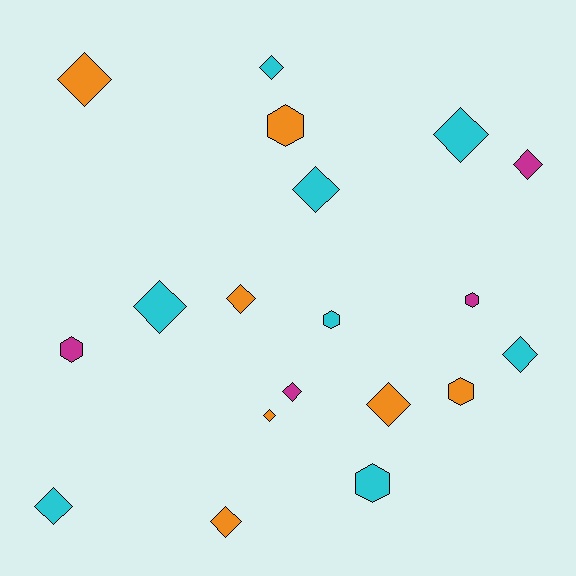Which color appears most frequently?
Cyan, with 8 objects.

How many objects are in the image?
There are 19 objects.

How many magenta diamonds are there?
There are 2 magenta diamonds.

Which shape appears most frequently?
Diamond, with 13 objects.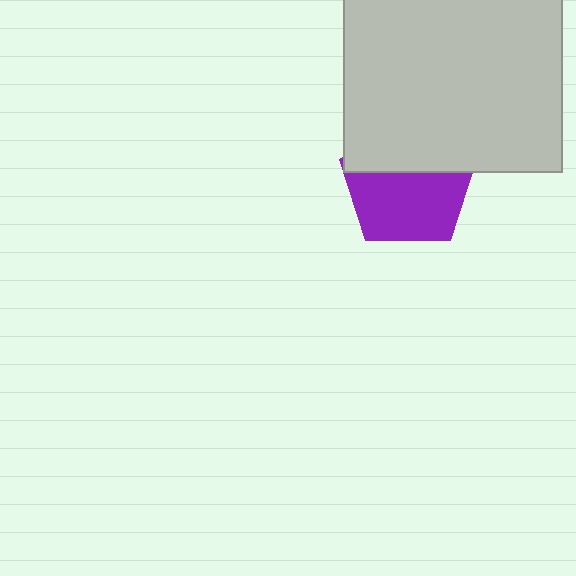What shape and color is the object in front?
The object in front is a light gray square.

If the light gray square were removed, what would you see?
You would see the complete purple pentagon.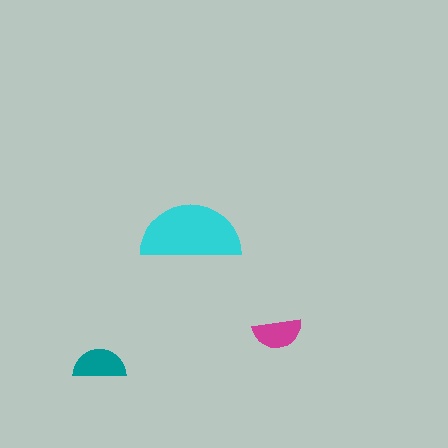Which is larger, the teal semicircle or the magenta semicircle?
The teal one.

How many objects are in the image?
There are 3 objects in the image.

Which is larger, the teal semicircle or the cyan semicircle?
The cyan one.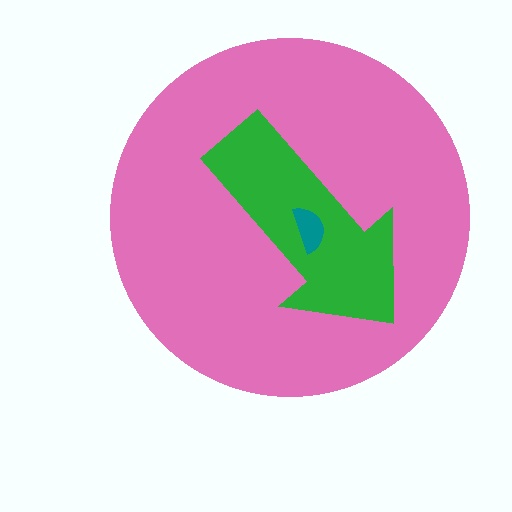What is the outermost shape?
The pink circle.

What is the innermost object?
The teal semicircle.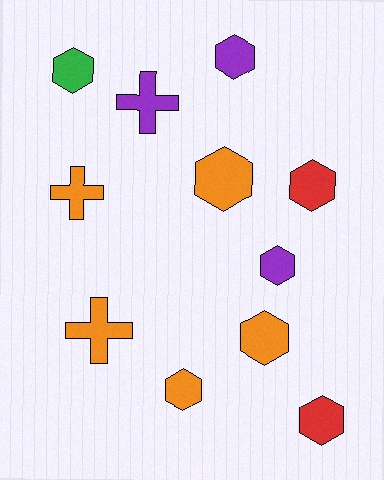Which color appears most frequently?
Orange, with 5 objects.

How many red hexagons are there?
There are 2 red hexagons.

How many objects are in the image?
There are 11 objects.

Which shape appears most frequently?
Hexagon, with 8 objects.